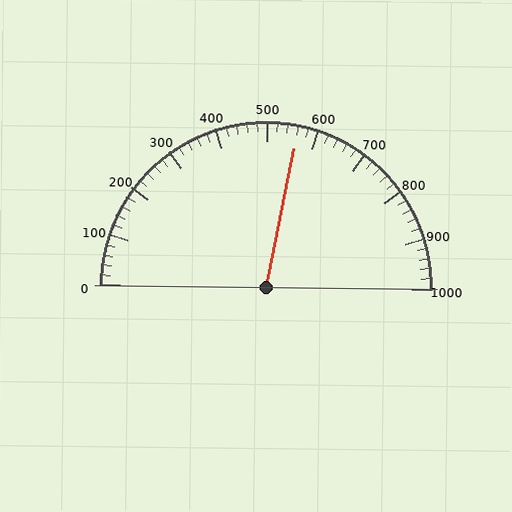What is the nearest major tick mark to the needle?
The nearest major tick mark is 600.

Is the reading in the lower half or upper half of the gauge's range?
The reading is in the upper half of the range (0 to 1000).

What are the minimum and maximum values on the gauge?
The gauge ranges from 0 to 1000.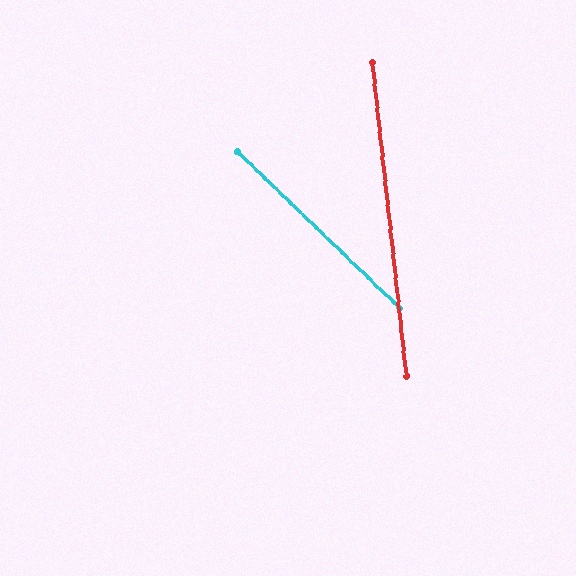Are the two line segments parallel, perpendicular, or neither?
Neither parallel nor perpendicular — they differ by about 40°.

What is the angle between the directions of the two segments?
Approximately 40 degrees.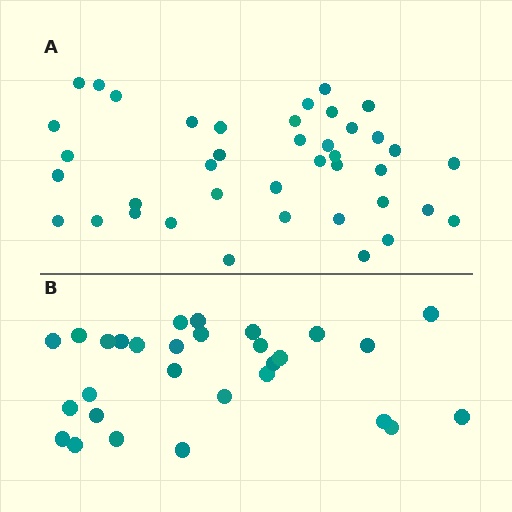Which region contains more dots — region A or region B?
Region A (the top region) has more dots.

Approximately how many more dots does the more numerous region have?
Region A has roughly 12 or so more dots than region B.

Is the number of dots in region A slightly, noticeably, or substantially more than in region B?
Region A has noticeably more, but not dramatically so. The ratio is roughly 1.4 to 1.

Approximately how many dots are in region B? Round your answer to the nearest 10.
About 30 dots. (The exact count is 29, which rounds to 30.)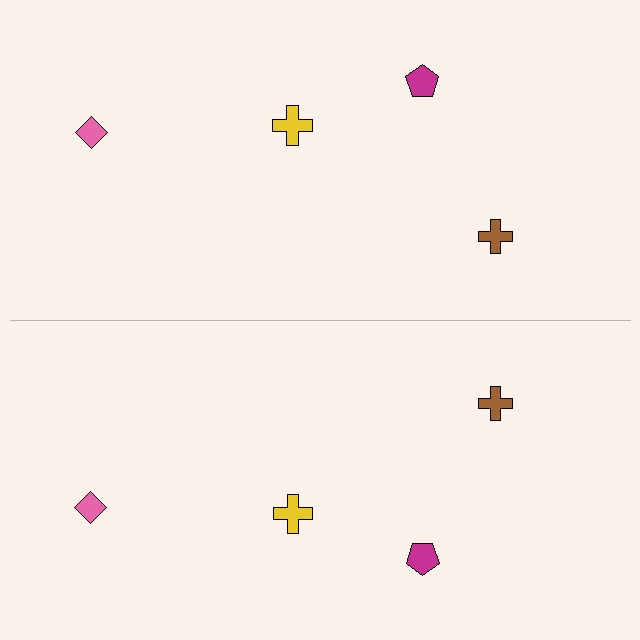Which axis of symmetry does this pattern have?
The pattern has a horizontal axis of symmetry running through the center of the image.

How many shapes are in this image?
There are 8 shapes in this image.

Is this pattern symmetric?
Yes, this pattern has bilateral (reflection) symmetry.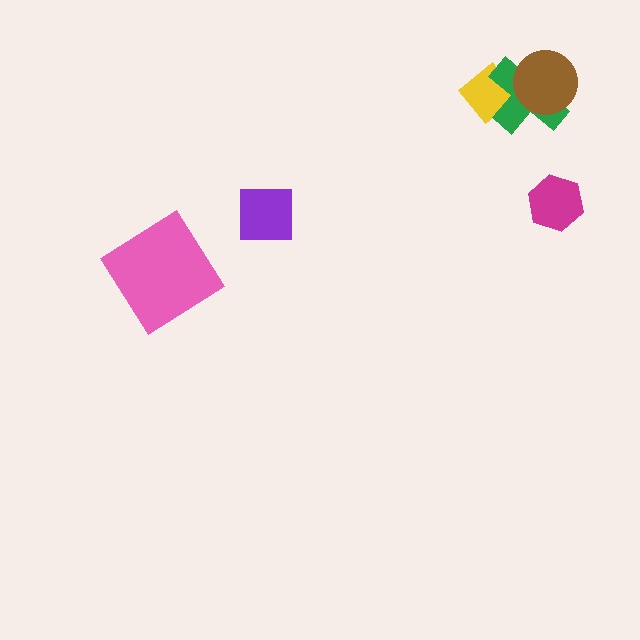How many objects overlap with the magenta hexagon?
0 objects overlap with the magenta hexagon.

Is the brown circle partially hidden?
No, no other shape covers it.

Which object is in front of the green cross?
The brown circle is in front of the green cross.